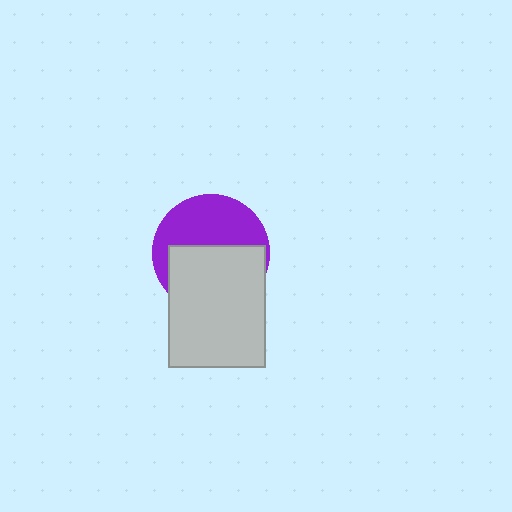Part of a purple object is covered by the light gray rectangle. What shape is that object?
It is a circle.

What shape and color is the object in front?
The object in front is a light gray rectangle.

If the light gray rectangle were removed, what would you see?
You would see the complete purple circle.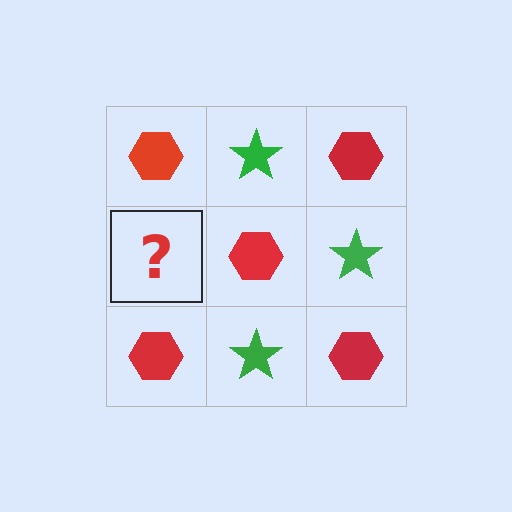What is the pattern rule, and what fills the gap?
The rule is that it alternates red hexagon and green star in a checkerboard pattern. The gap should be filled with a green star.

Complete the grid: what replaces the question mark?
The question mark should be replaced with a green star.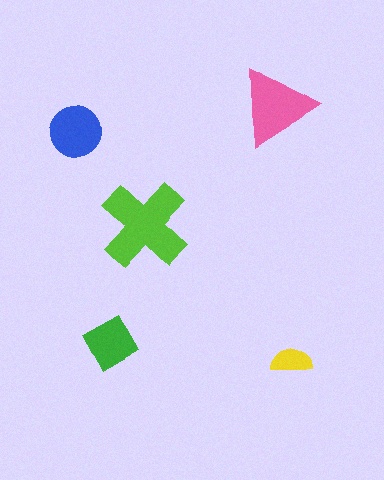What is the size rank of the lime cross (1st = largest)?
1st.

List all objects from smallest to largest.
The yellow semicircle, the green diamond, the blue circle, the pink triangle, the lime cross.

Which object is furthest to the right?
The yellow semicircle is rightmost.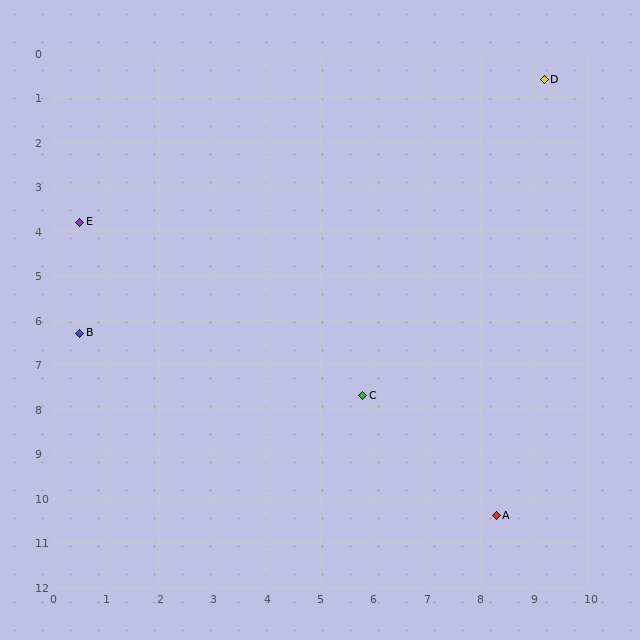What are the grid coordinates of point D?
Point D is at approximately (9.2, 0.6).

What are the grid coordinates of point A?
Point A is at approximately (8.3, 10.4).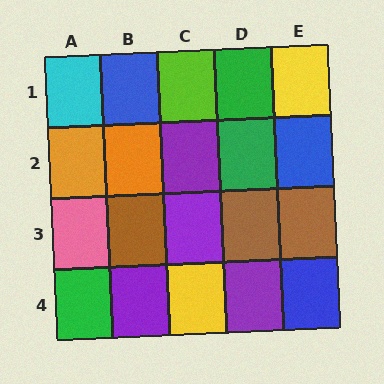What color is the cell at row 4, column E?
Blue.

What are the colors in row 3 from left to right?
Pink, brown, purple, brown, brown.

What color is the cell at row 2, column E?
Blue.